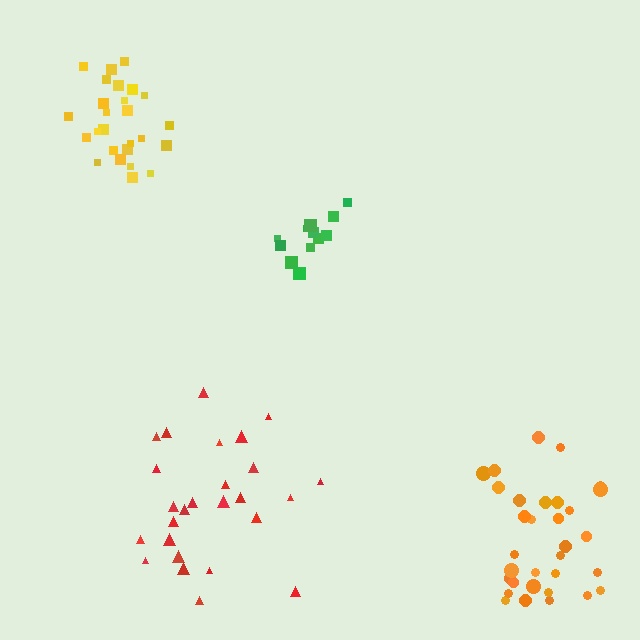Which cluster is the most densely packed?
Yellow.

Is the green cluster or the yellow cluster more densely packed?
Yellow.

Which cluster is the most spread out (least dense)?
Orange.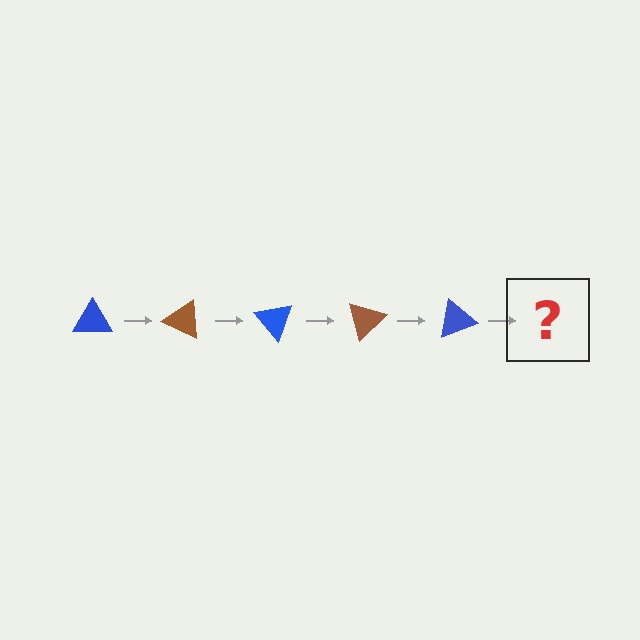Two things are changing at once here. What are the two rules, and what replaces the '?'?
The two rules are that it rotates 25 degrees each step and the color cycles through blue and brown. The '?' should be a brown triangle, rotated 125 degrees from the start.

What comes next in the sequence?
The next element should be a brown triangle, rotated 125 degrees from the start.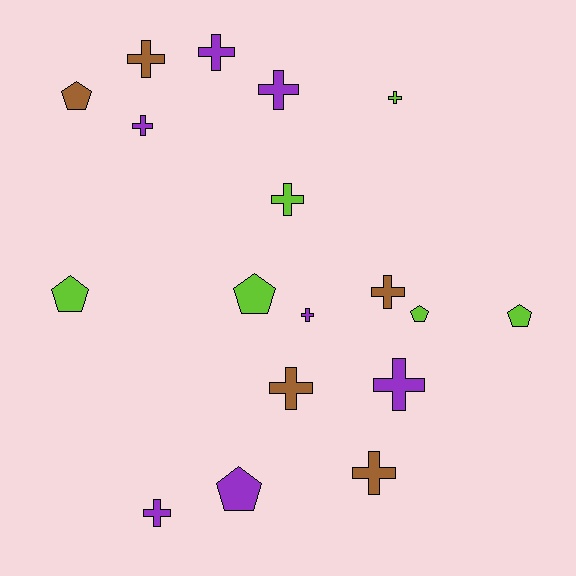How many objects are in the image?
There are 18 objects.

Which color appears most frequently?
Purple, with 7 objects.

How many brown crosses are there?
There are 4 brown crosses.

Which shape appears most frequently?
Cross, with 12 objects.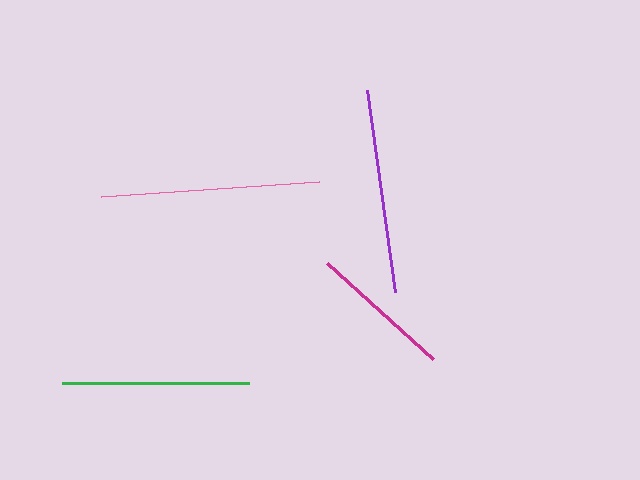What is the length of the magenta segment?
The magenta segment is approximately 143 pixels long.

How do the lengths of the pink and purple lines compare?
The pink and purple lines are approximately the same length.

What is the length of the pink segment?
The pink segment is approximately 219 pixels long.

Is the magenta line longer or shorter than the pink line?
The pink line is longer than the magenta line.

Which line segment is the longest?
The pink line is the longest at approximately 219 pixels.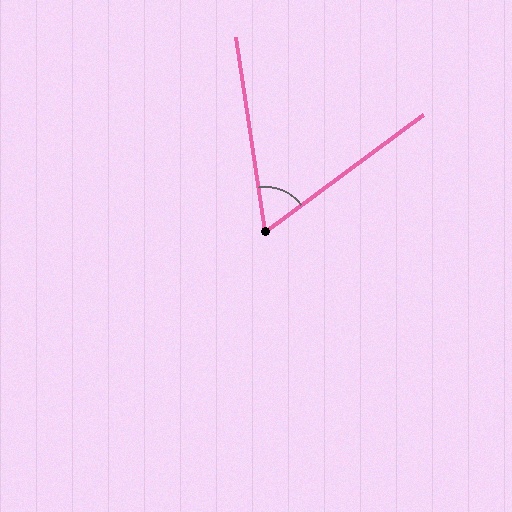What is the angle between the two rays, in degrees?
Approximately 62 degrees.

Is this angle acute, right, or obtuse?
It is acute.